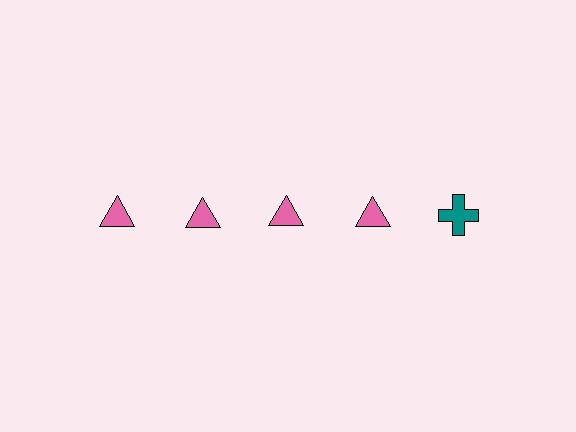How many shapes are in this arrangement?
There are 5 shapes arranged in a grid pattern.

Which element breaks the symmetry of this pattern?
The teal cross in the top row, rightmost column breaks the symmetry. All other shapes are pink triangles.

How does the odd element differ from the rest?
It differs in both color (teal instead of pink) and shape (cross instead of triangle).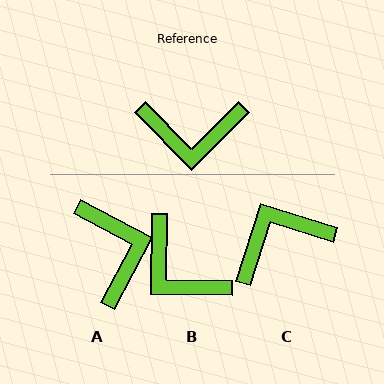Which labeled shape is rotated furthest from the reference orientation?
C, about 152 degrees away.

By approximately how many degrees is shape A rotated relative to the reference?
Approximately 107 degrees counter-clockwise.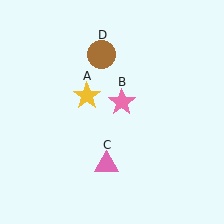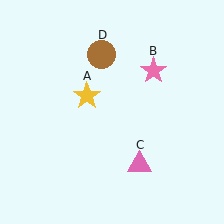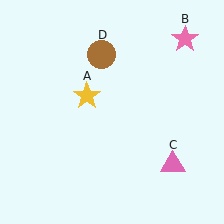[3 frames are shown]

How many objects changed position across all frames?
2 objects changed position: pink star (object B), pink triangle (object C).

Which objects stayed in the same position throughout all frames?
Yellow star (object A) and brown circle (object D) remained stationary.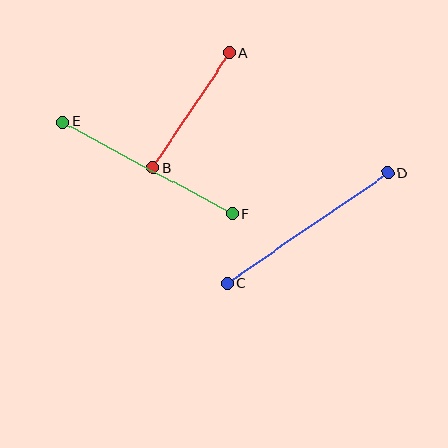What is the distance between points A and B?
The distance is approximately 138 pixels.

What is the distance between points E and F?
The distance is approximately 192 pixels.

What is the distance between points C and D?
The distance is approximately 195 pixels.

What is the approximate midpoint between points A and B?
The midpoint is at approximately (191, 110) pixels.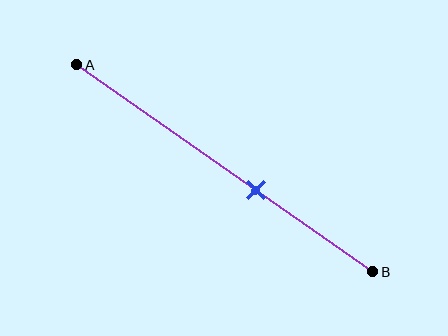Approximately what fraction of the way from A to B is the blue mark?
The blue mark is approximately 60% of the way from A to B.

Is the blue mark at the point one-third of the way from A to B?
No, the mark is at about 60% from A, not at the 33% one-third point.